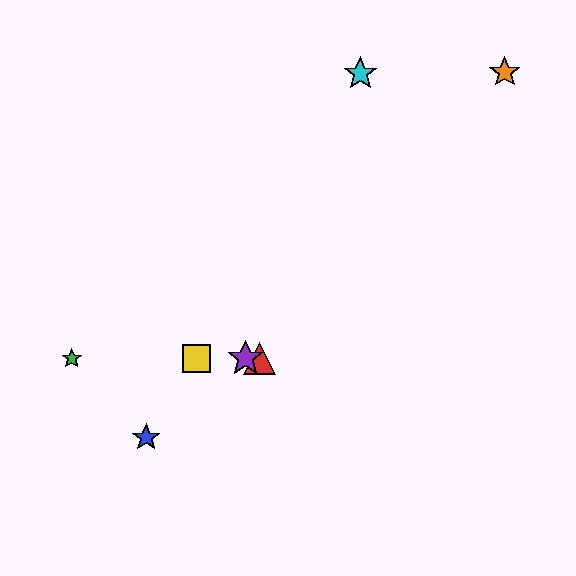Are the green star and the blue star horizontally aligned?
No, the green star is at y≈358 and the blue star is at y≈437.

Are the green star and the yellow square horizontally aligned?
Yes, both are at y≈358.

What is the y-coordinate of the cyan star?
The cyan star is at y≈74.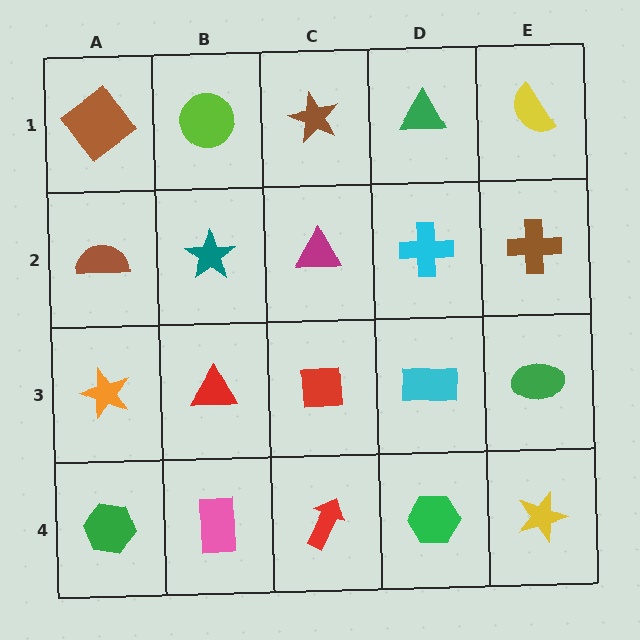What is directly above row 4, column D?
A cyan rectangle.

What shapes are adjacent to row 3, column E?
A brown cross (row 2, column E), a yellow star (row 4, column E), a cyan rectangle (row 3, column D).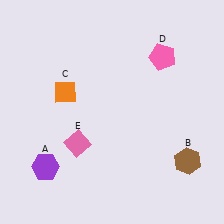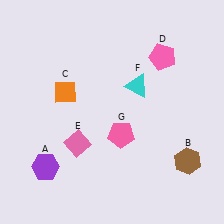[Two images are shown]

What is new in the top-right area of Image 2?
A cyan triangle (F) was added in the top-right area of Image 2.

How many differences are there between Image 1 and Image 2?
There are 2 differences between the two images.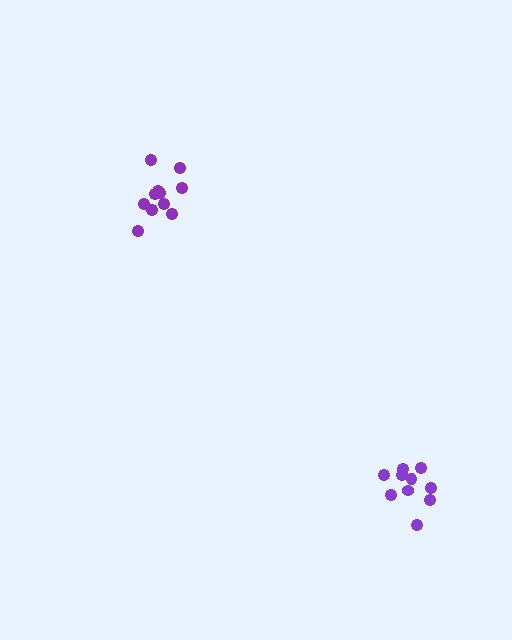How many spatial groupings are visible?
There are 2 spatial groupings.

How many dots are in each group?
Group 1: 11 dots, Group 2: 10 dots (21 total).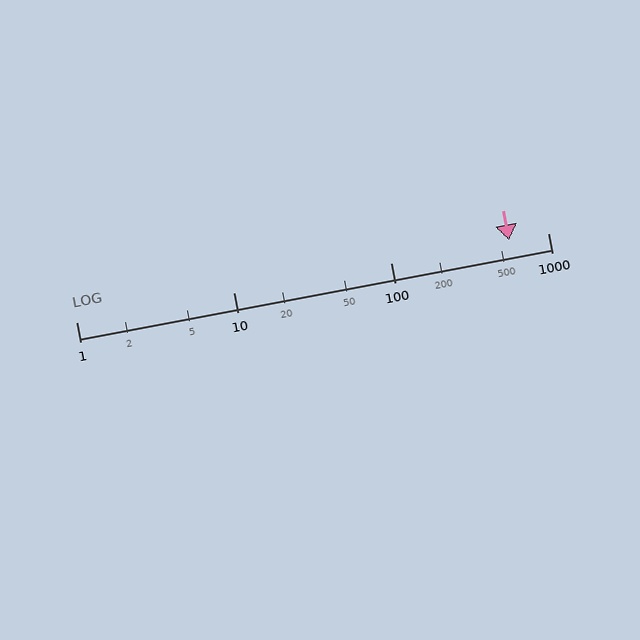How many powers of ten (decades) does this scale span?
The scale spans 3 decades, from 1 to 1000.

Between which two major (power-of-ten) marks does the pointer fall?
The pointer is between 100 and 1000.